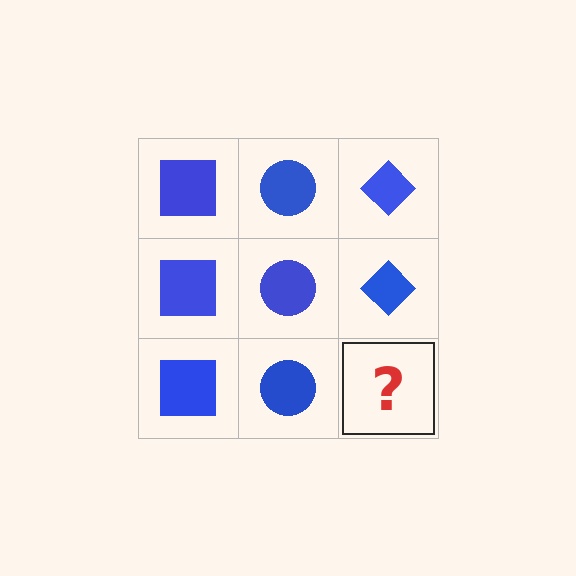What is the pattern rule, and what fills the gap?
The rule is that each column has a consistent shape. The gap should be filled with a blue diamond.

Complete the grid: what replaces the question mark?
The question mark should be replaced with a blue diamond.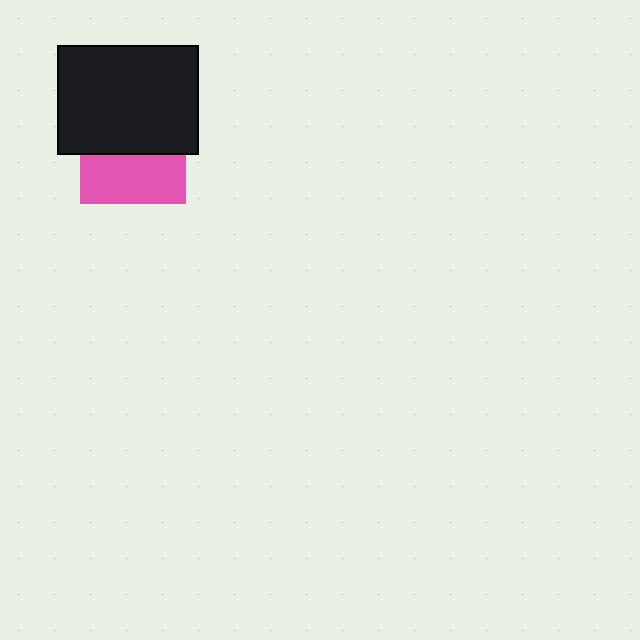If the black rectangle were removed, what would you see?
You would see the complete pink square.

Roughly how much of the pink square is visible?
About half of it is visible (roughly 45%).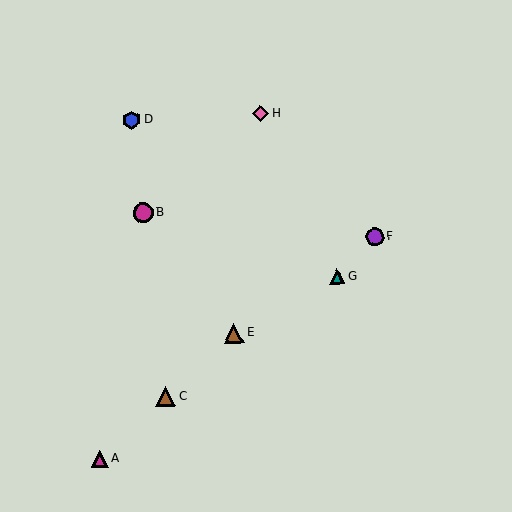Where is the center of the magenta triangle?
The center of the magenta triangle is at (100, 459).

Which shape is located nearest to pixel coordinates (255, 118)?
The pink diamond (labeled H) at (260, 113) is nearest to that location.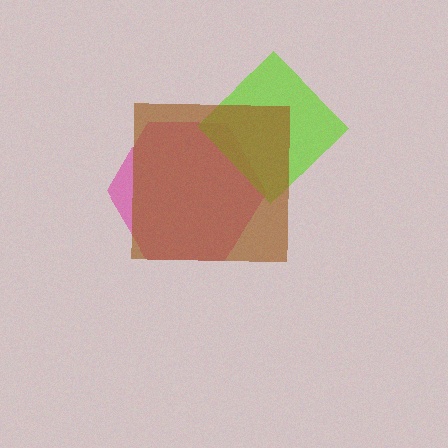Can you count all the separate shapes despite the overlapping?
Yes, there are 3 separate shapes.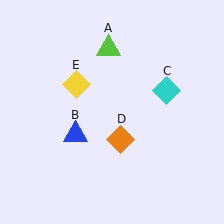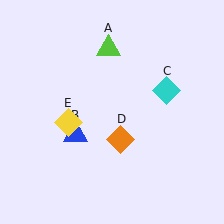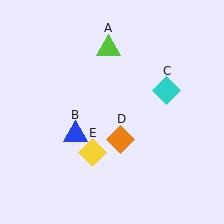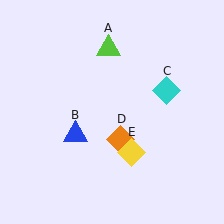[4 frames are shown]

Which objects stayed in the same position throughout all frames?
Lime triangle (object A) and blue triangle (object B) and cyan diamond (object C) and orange diamond (object D) remained stationary.